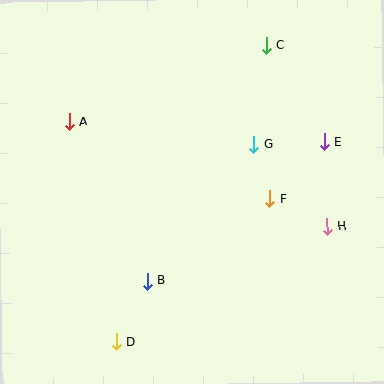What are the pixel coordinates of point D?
Point D is at (116, 342).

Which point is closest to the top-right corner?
Point C is closest to the top-right corner.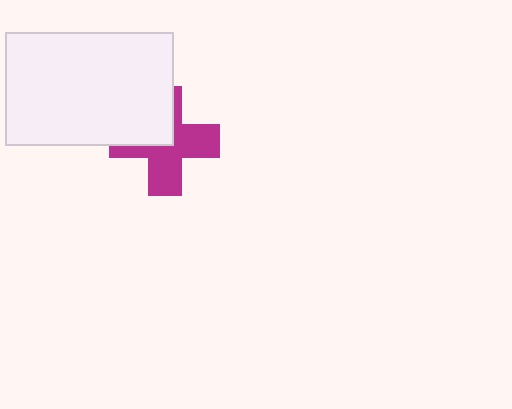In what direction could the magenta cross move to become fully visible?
The magenta cross could move toward the lower-right. That would shift it out from behind the white rectangle entirely.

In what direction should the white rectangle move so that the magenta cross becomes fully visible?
The white rectangle should move toward the upper-left. That is the shortest direction to clear the overlap and leave the magenta cross fully visible.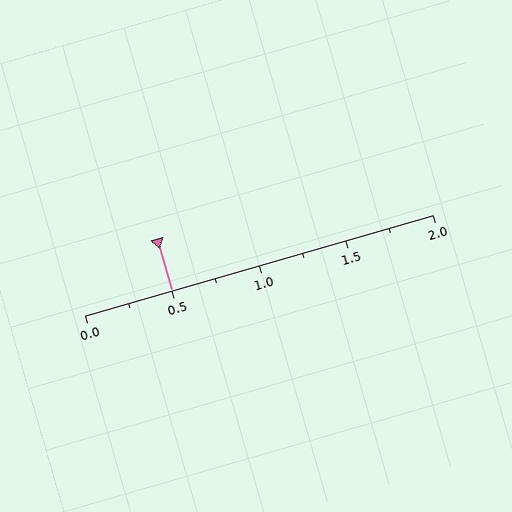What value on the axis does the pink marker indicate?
The marker indicates approximately 0.5.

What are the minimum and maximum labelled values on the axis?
The axis runs from 0.0 to 2.0.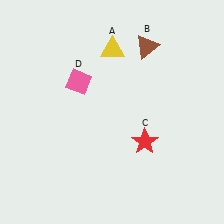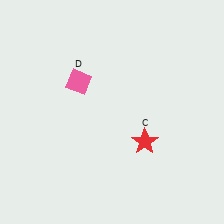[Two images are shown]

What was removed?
The yellow triangle (A), the brown triangle (B) were removed in Image 2.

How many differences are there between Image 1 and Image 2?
There are 2 differences between the two images.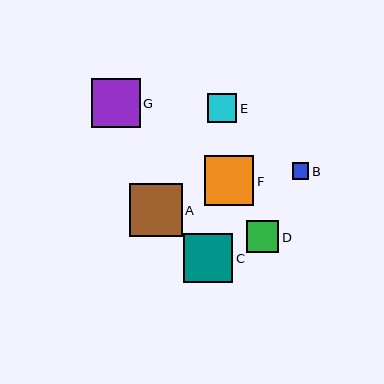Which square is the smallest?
Square B is the smallest with a size of approximately 17 pixels.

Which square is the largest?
Square A is the largest with a size of approximately 53 pixels.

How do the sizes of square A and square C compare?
Square A and square C are approximately the same size.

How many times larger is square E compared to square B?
Square E is approximately 1.7 times the size of square B.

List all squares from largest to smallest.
From largest to smallest: A, F, C, G, D, E, B.